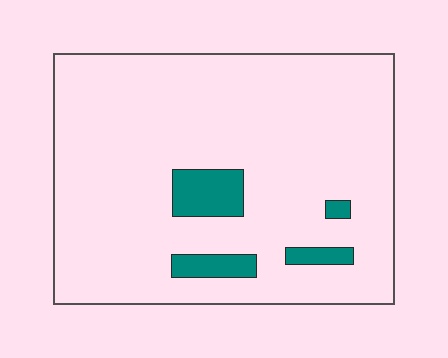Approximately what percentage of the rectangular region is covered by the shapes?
Approximately 10%.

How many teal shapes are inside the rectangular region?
4.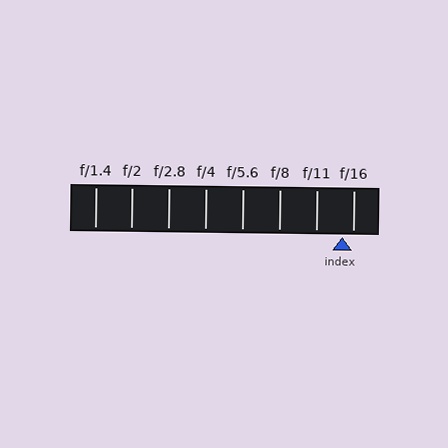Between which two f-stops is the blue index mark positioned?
The index mark is between f/11 and f/16.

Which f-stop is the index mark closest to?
The index mark is closest to f/16.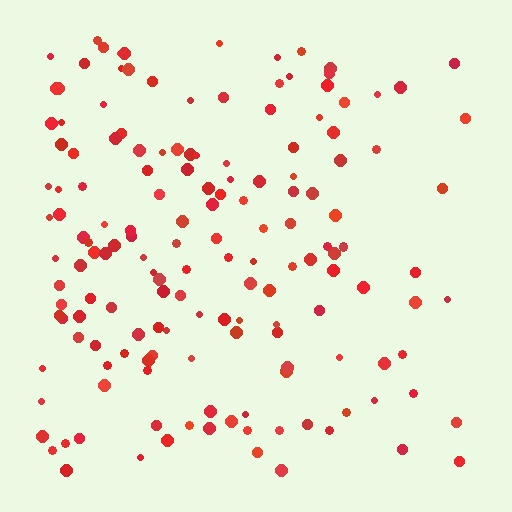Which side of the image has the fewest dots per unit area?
The right.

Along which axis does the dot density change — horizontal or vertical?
Horizontal.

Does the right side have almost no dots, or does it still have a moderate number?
Still a moderate number, just noticeably fewer than the left.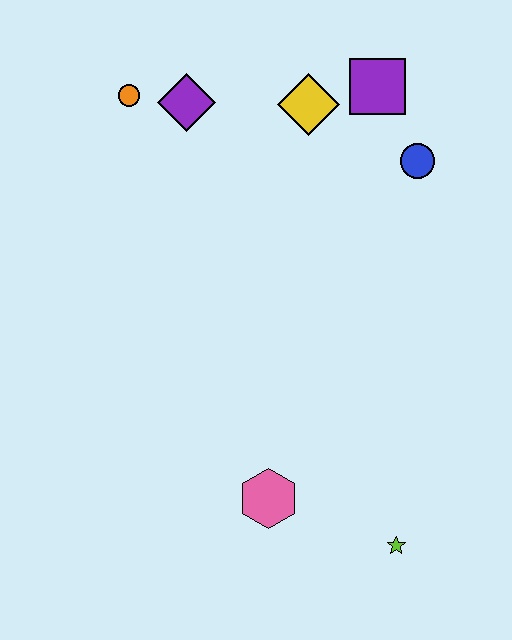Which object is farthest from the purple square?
The lime star is farthest from the purple square.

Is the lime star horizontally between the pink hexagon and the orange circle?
No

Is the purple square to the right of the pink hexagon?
Yes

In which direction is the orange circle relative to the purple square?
The orange circle is to the left of the purple square.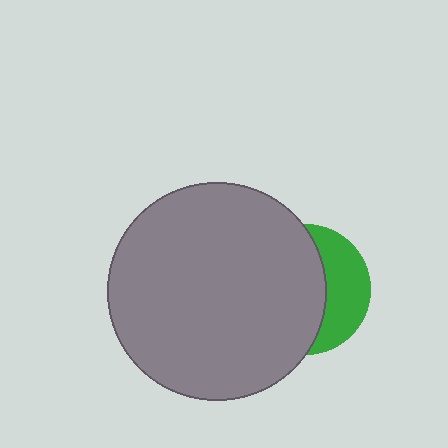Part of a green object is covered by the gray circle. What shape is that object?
It is a circle.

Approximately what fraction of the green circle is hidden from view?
Roughly 64% of the green circle is hidden behind the gray circle.